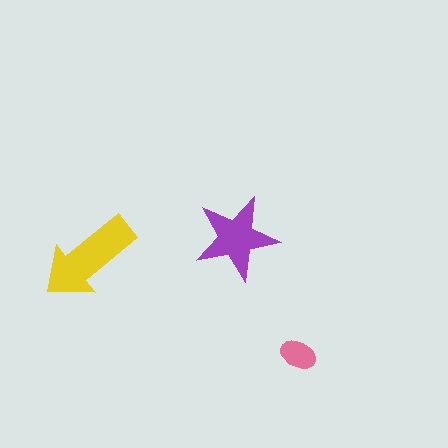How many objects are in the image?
There are 3 objects in the image.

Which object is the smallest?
The pink ellipse.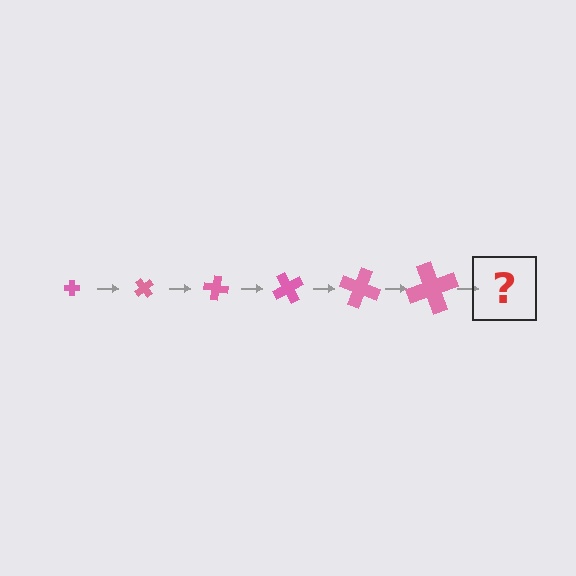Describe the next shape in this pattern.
It should be a cross, larger than the previous one and rotated 300 degrees from the start.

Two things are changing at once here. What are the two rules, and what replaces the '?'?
The two rules are that the cross grows larger each step and it rotates 50 degrees each step. The '?' should be a cross, larger than the previous one and rotated 300 degrees from the start.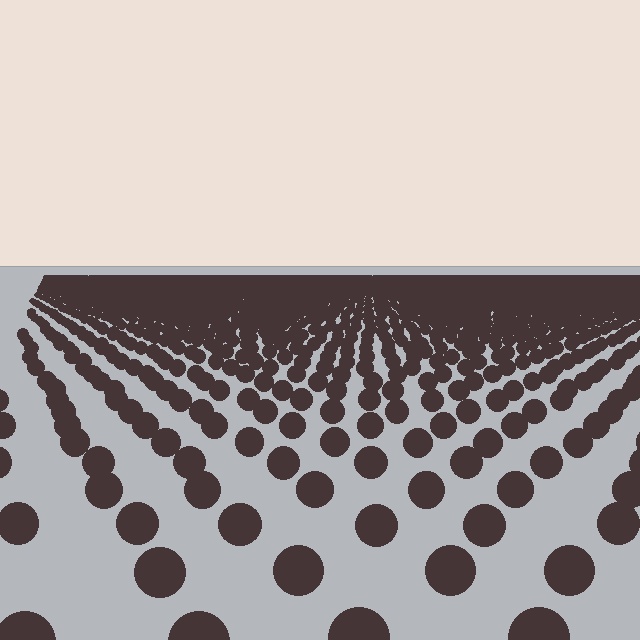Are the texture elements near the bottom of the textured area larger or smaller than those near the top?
Larger. Near the bottom, elements are closer to the viewer and appear at a bigger on-screen size.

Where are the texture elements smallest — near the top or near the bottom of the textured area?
Near the top.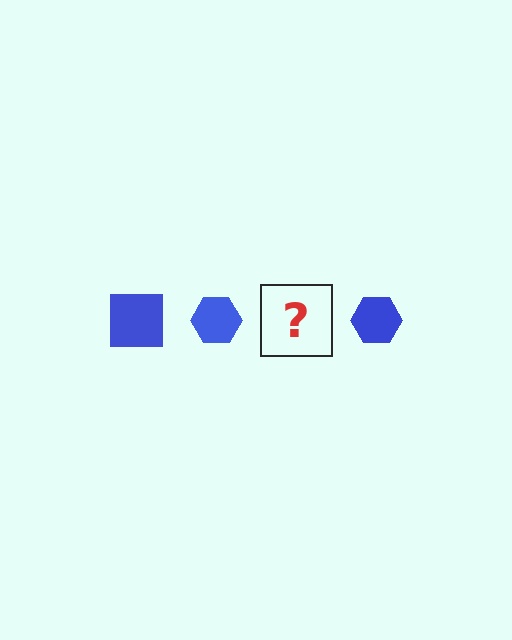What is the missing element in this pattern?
The missing element is a blue square.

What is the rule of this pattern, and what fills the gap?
The rule is that the pattern cycles through square, hexagon shapes in blue. The gap should be filled with a blue square.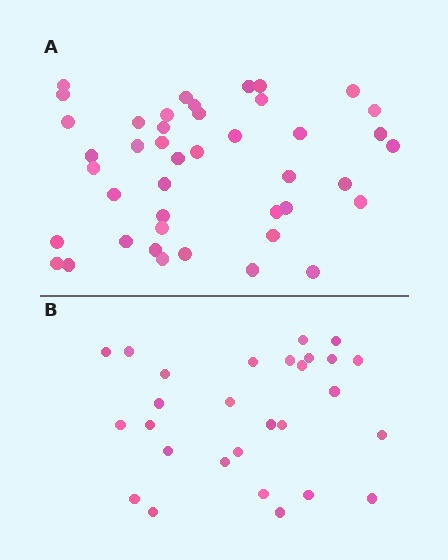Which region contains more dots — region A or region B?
Region A (the top region) has more dots.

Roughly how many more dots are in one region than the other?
Region A has approximately 15 more dots than region B.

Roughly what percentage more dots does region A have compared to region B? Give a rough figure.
About 55% more.